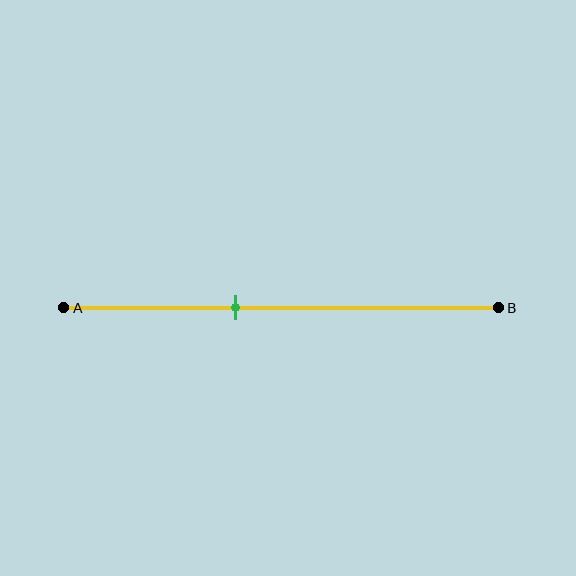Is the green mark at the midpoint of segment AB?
No, the mark is at about 40% from A, not at the 50% midpoint.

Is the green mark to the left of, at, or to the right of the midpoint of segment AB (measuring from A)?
The green mark is to the left of the midpoint of segment AB.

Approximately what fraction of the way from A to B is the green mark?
The green mark is approximately 40% of the way from A to B.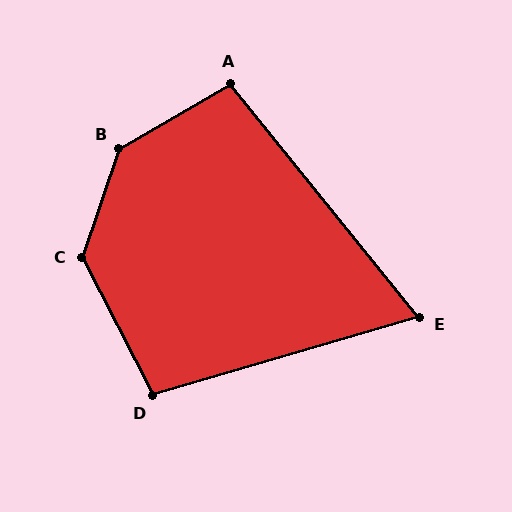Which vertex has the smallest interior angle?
E, at approximately 68 degrees.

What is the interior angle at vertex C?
Approximately 134 degrees (obtuse).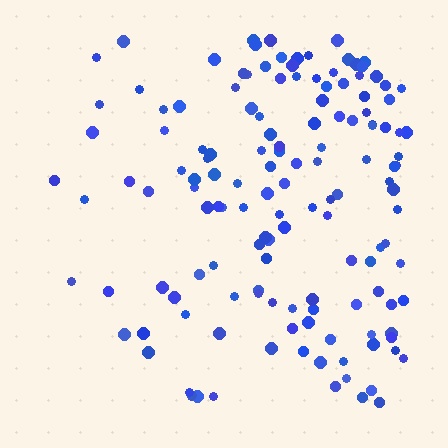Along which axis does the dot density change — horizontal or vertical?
Horizontal.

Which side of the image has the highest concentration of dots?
The right.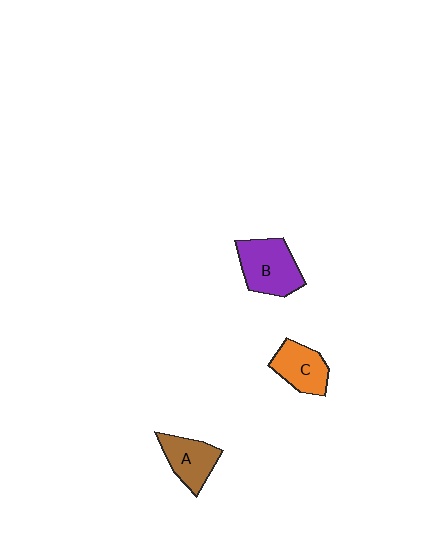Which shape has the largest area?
Shape B (purple).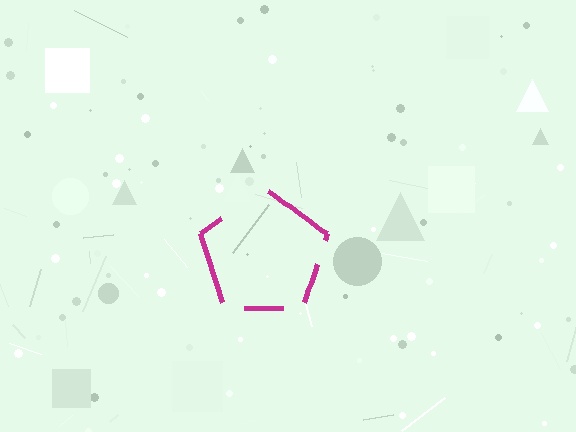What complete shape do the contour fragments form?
The contour fragments form a pentagon.